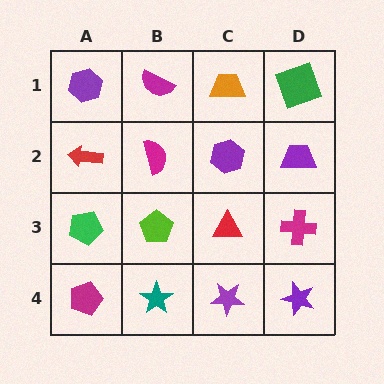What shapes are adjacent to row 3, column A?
A red arrow (row 2, column A), a magenta pentagon (row 4, column A), a lime pentagon (row 3, column B).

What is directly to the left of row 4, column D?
A purple star.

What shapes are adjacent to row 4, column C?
A red triangle (row 3, column C), a teal star (row 4, column B), a purple star (row 4, column D).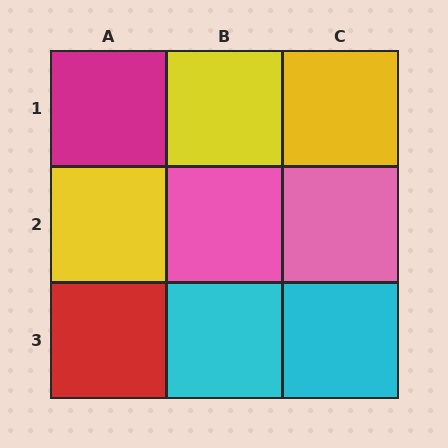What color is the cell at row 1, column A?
Magenta.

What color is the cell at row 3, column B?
Cyan.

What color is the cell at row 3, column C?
Cyan.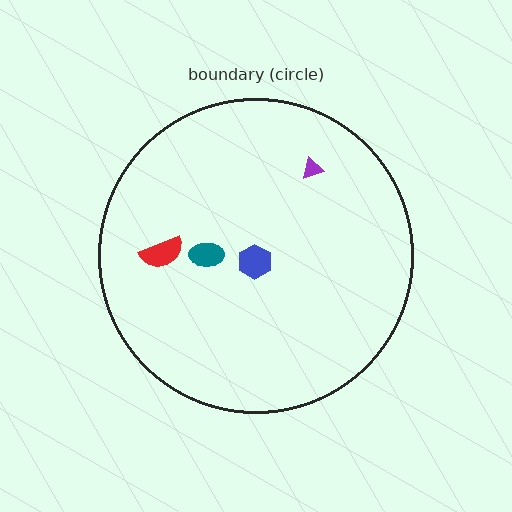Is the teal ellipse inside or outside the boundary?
Inside.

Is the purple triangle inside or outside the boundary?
Inside.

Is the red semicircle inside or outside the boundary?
Inside.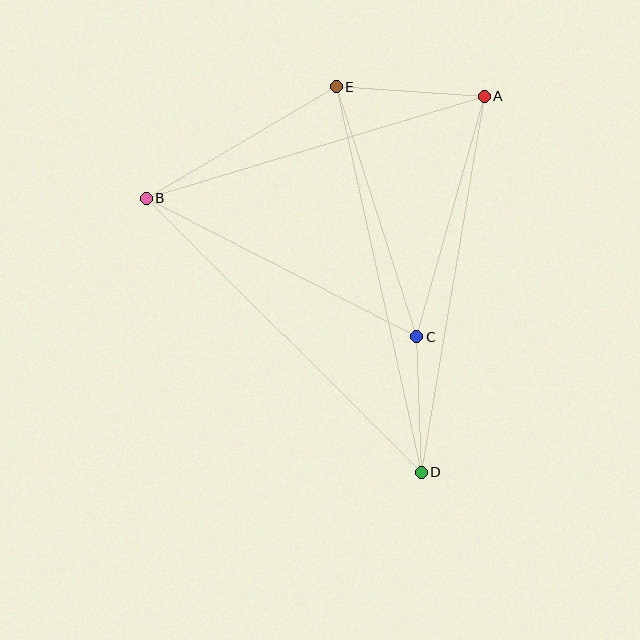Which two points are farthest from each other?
Points D and E are farthest from each other.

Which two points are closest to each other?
Points C and D are closest to each other.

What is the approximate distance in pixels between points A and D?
The distance between A and D is approximately 381 pixels.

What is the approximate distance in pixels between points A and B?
The distance between A and B is approximately 353 pixels.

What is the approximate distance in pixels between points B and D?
The distance between B and D is approximately 388 pixels.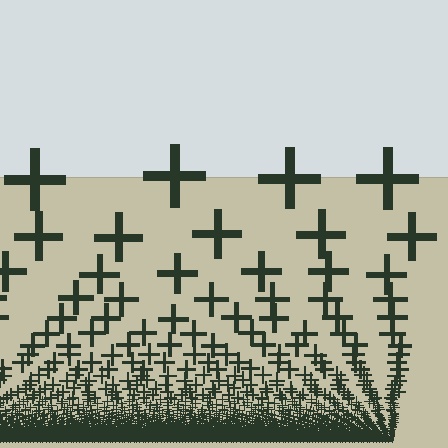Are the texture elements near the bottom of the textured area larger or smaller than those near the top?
Smaller. The gradient is inverted — elements near the bottom are smaller and denser.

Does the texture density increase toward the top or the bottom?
Density increases toward the bottom.